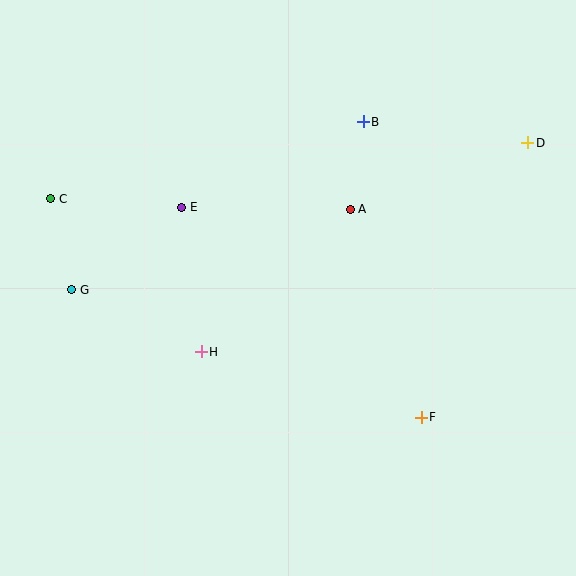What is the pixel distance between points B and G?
The distance between B and G is 336 pixels.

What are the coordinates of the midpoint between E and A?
The midpoint between E and A is at (266, 208).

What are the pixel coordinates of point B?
Point B is at (363, 122).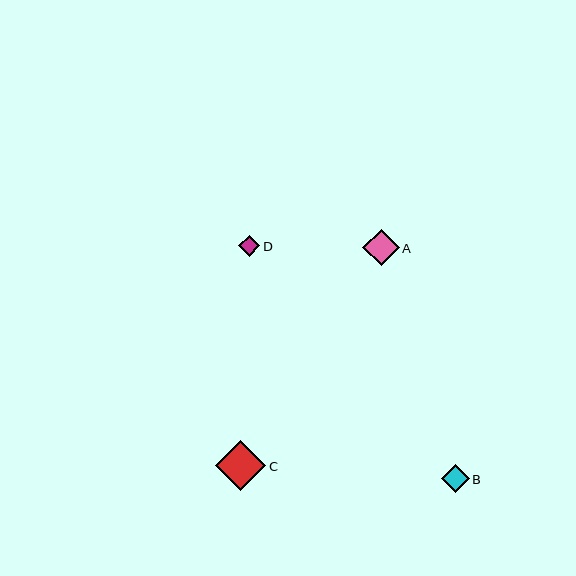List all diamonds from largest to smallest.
From largest to smallest: C, A, B, D.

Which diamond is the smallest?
Diamond D is the smallest with a size of approximately 21 pixels.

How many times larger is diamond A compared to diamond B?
Diamond A is approximately 1.3 times the size of diamond B.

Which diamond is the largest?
Diamond C is the largest with a size of approximately 50 pixels.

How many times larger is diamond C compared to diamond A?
Diamond C is approximately 1.4 times the size of diamond A.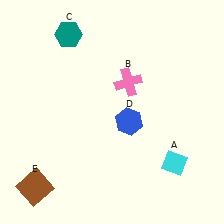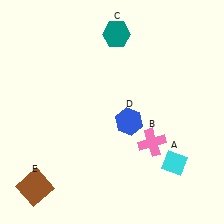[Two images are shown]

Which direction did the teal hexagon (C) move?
The teal hexagon (C) moved right.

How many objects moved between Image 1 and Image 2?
2 objects moved between the two images.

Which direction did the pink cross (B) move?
The pink cross (B) moved down.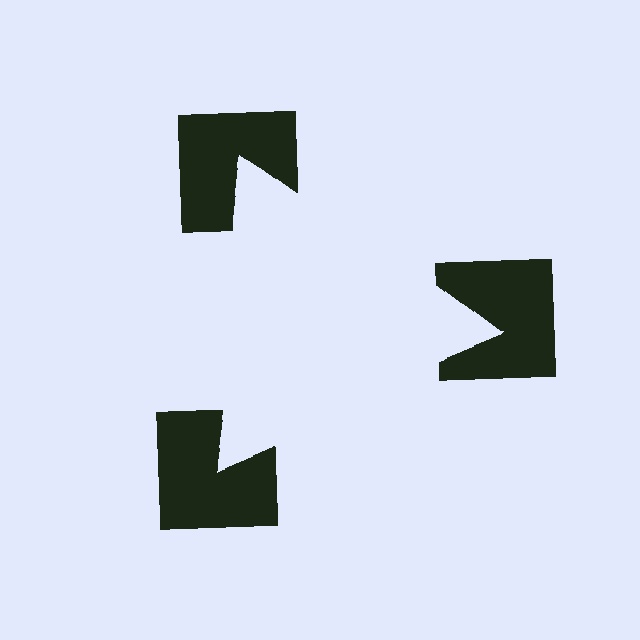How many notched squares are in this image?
There are 3 — one at each vertex of the illusory triangle.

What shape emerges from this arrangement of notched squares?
An illusory triangle — its edges are inferred from the aligned wedge cuts in the notched squares, not physically drawn.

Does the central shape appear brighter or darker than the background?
It typically appears slightly brighter than the background, even though no actual brightness change is drawn.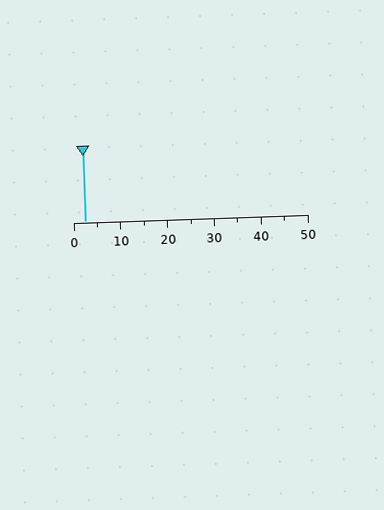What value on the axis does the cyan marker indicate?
The marker indicates approximately 2.5.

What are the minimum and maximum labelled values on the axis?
The axis runs from 0 to 50.